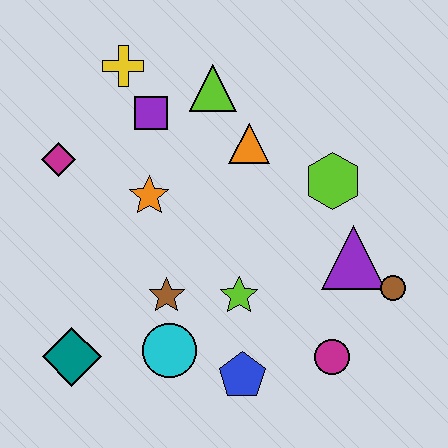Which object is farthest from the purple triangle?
The magenta diamond is farthest from the purple triangle.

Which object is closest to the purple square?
The yellow cross is closest to the purple square.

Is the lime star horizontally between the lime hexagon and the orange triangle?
No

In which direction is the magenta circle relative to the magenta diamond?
The magenta circle is to the right of the magenta diamond.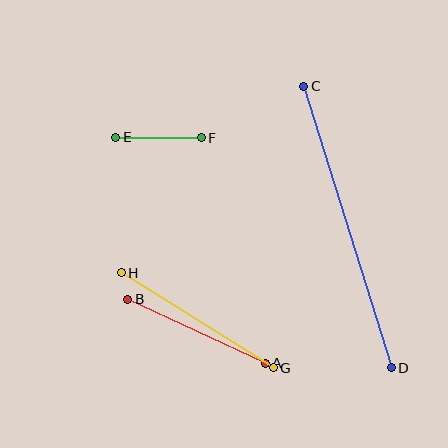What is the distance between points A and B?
The distance is approximately 152 pixels.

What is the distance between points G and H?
The distance is approximately 179 pixels.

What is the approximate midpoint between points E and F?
The midpoint is at approximately (159, 137) pixels.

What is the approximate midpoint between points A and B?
The midpoint is at approximately (197, 331) pixels.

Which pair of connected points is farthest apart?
Points C and D are farthest apart.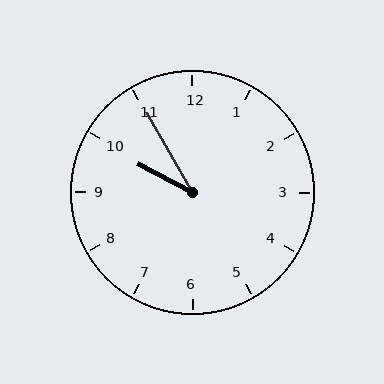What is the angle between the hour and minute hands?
Approximately 32 degrees.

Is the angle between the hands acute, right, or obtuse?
It is acute.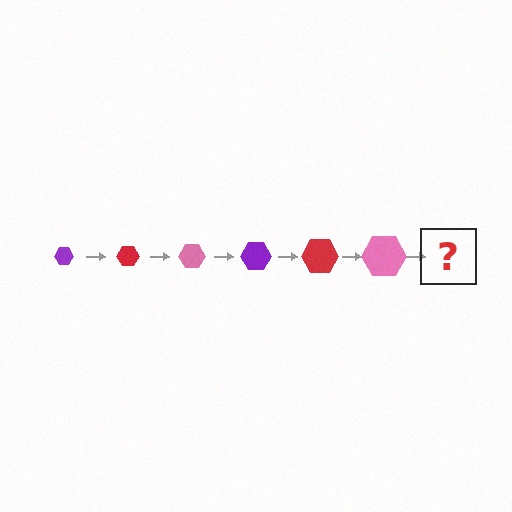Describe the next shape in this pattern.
It should be a purple hexagon, larger than the previous one.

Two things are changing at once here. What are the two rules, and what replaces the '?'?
The two rules are that the hexagon grows larger each step and the color cycles through purple, red, and pink. The '?' should be a purple hexagon, larger than the previous one.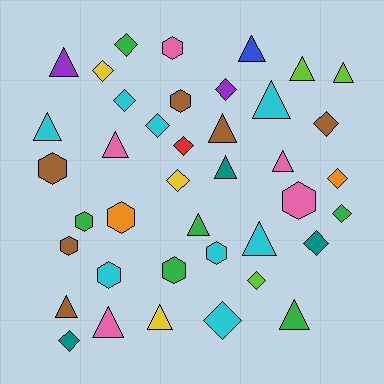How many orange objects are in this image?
There are 2 orange objects.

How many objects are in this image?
There are 40 objects.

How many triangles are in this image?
There are 16 triangles.